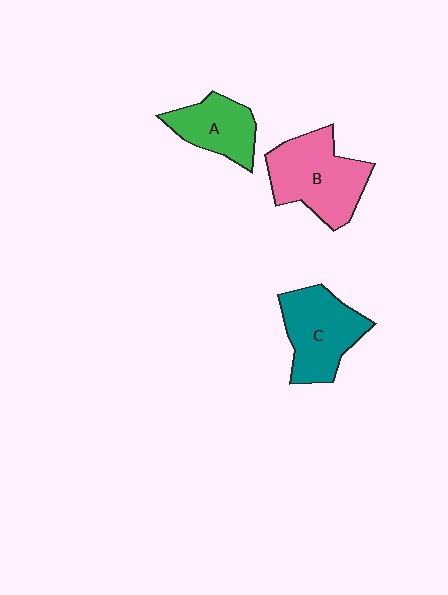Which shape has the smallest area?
Shape A (green).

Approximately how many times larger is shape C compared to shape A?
Approximately 1.4 times.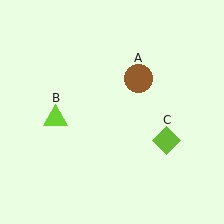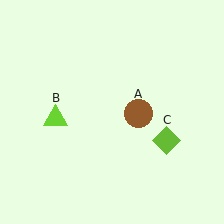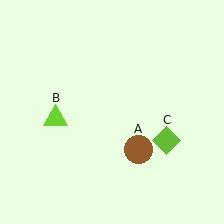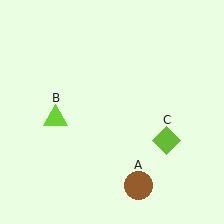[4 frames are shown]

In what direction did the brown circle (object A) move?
The brown circle (object A) moved down.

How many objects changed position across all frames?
1 object changed position: brown circle (object A).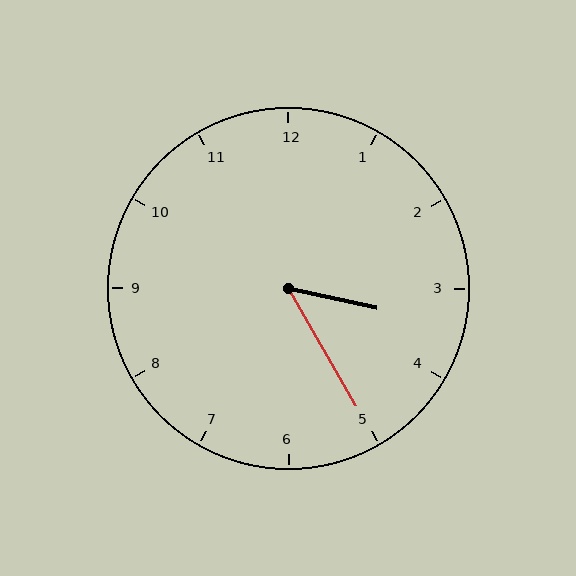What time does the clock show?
3:25.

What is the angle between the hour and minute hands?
Approximately 48 degrees.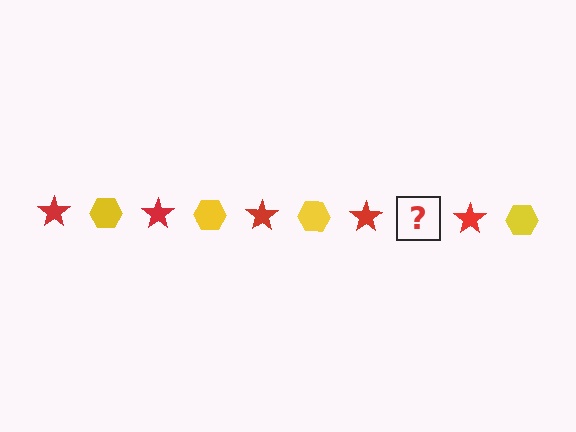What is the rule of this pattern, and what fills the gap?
The rule is that the pattern alternates between red star and yellow hexagon. The gap should be filled with a yellow hexagon.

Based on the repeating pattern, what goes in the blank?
The blank should be a yellow hexagon.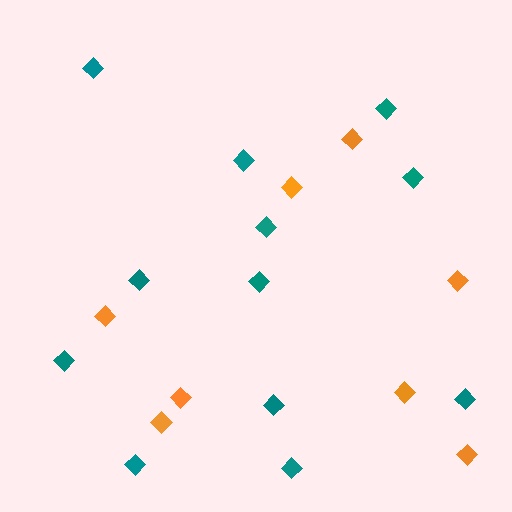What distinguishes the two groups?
There are 2 groups: one group of orange diamonds (8) and one group of teal diamonds (12).